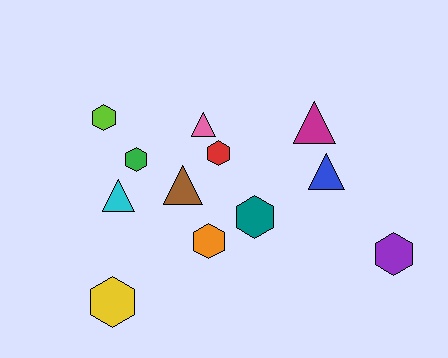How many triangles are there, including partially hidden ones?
There are 5 triangles.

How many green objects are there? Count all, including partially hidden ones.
There is 1 green object.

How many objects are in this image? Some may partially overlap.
There are 12 objects.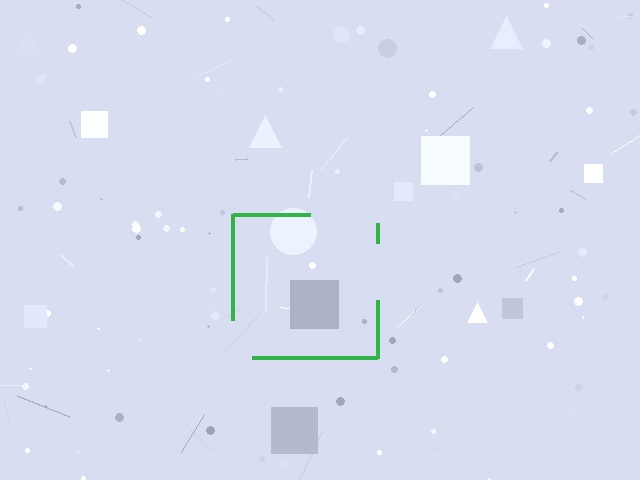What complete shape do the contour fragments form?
The contour fragments form a square.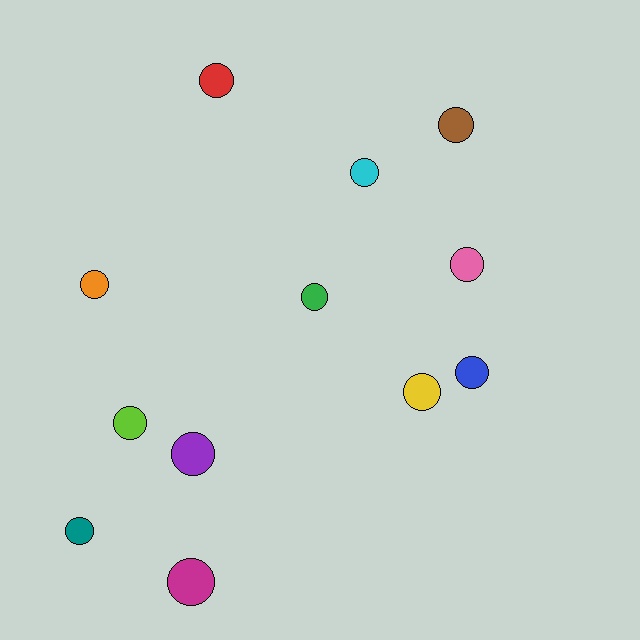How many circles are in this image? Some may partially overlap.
There are 12 circles.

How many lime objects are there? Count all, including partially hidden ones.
There is 1 lime object.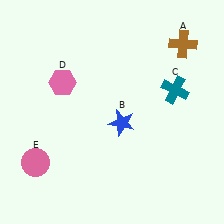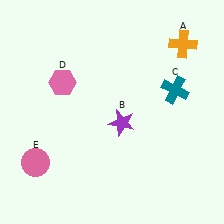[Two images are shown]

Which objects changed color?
A changed from brown to orange. B changed from blue to purple.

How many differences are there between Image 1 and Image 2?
There are 2 differences between the two images.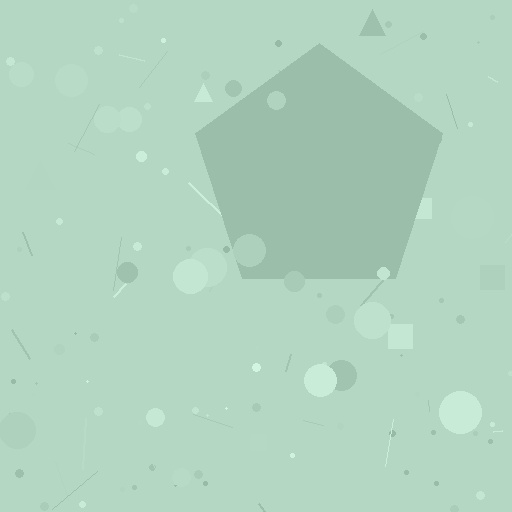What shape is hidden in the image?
A pentagon is hidden in the image.